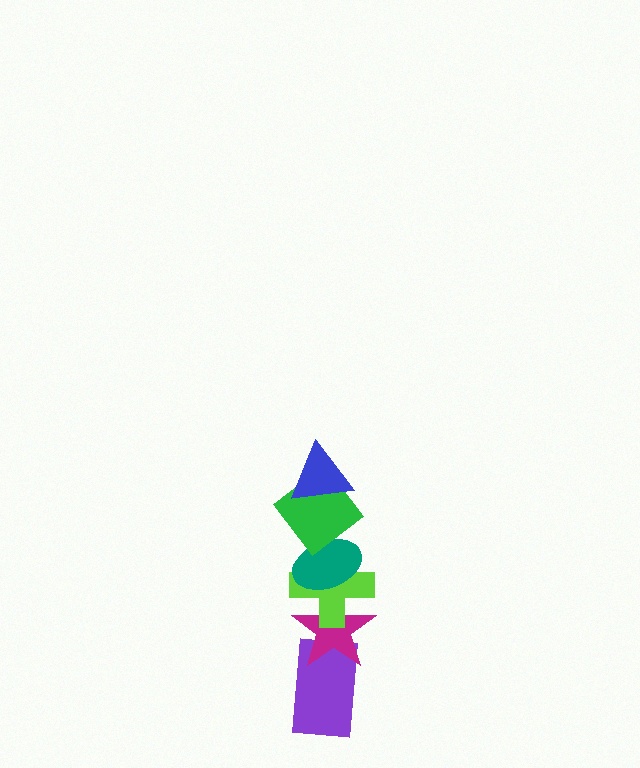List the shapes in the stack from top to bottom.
From top to bottom: the blue triangle, the green diamond, the teal ellipse, the lime cross, the magenta star, the purple rectangle.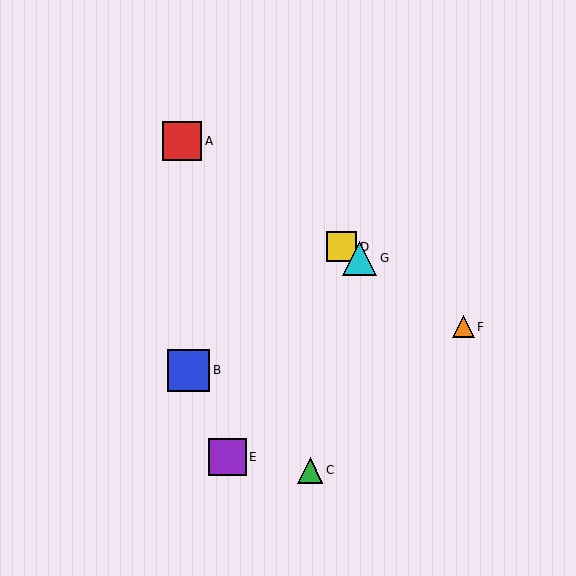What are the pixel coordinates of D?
Object D is at (342, 247).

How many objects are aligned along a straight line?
4 objects (A, D, F, G) are aligned along a straight line.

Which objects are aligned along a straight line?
Objects A, D, F, G are aligned along a straight line.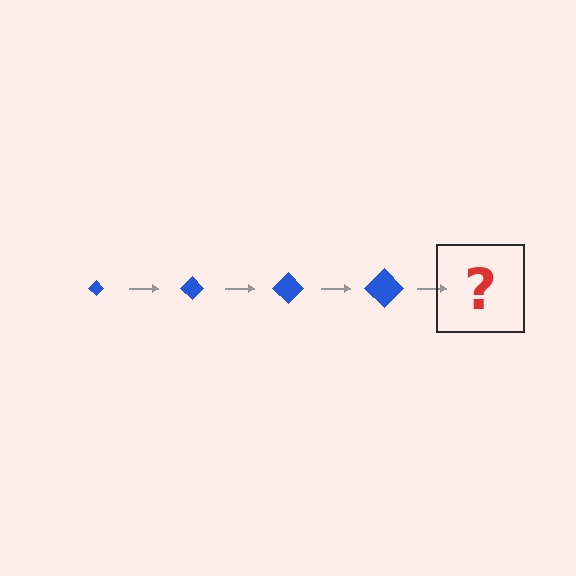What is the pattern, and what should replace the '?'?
The pattern is that the diamond gets progressively larger each step. The '?' should be a blue diamond, larger than the previous one.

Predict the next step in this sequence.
The next step is a blue diamond, larger than the previous one.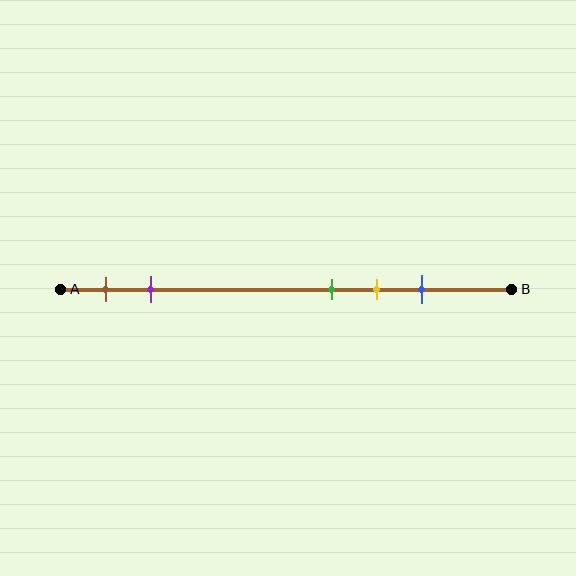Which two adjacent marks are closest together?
The green and yellow marks are the closest adjacent pair.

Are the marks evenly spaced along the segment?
No, the marks are not evenly spaced.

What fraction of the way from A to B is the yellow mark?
The yellow mark is approximately 70% (0.7) of the way from A to B.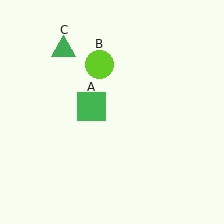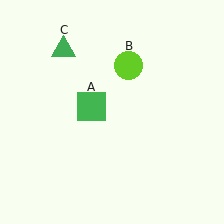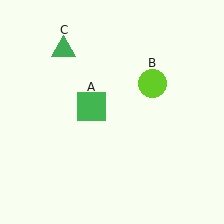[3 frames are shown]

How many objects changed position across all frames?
1 object changed position: lime circle (object B).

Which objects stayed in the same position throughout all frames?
Green square (object A) and green triangle (object C) remained stationary.